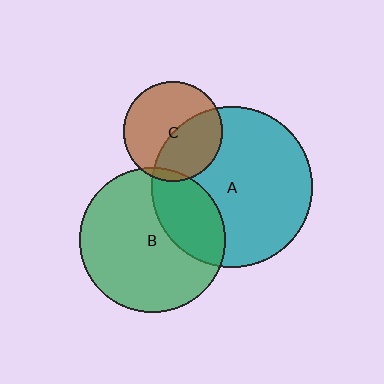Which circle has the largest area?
Circle A (teal).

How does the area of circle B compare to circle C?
Approximately 2.1 times.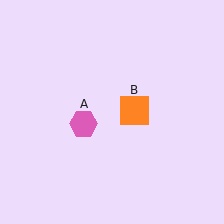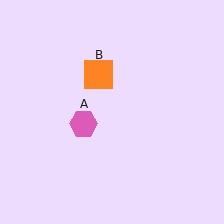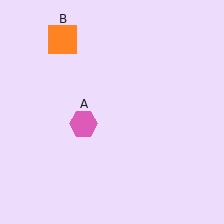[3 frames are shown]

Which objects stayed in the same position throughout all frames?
Pink hexagon (object A) remained stationary.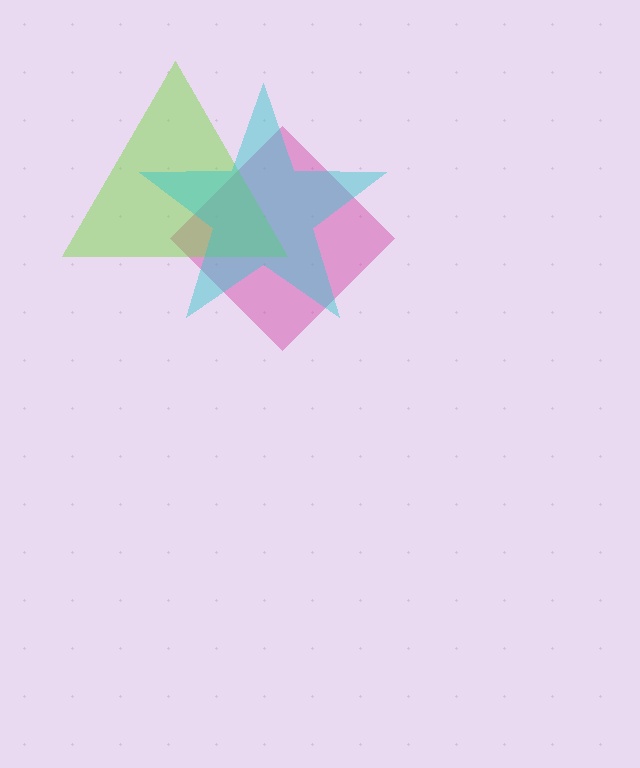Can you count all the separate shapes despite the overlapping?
Yes, there are 3 separate shapes.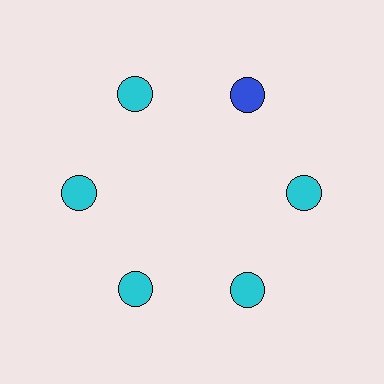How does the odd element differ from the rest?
It has a different color: blue instead of cyan.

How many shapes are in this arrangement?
There are 6 shapes arranged in a ring pattern.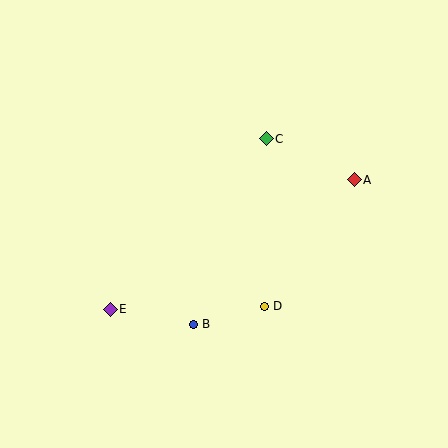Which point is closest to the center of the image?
Point D at (264, 306) is closest to the center.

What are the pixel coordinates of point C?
Point C is at (266, 139).